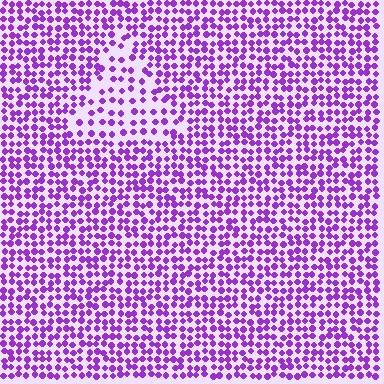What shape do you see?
I see a triangle.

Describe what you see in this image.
The image contains small purple elements arranged at two different densities. A triangle-shaped region is visible where the elements are less densely packed than the surrounding area.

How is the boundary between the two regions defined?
The boundary is defined by a change in element density (approximately 1.9x ratio). All elements are the same color, size, and shape.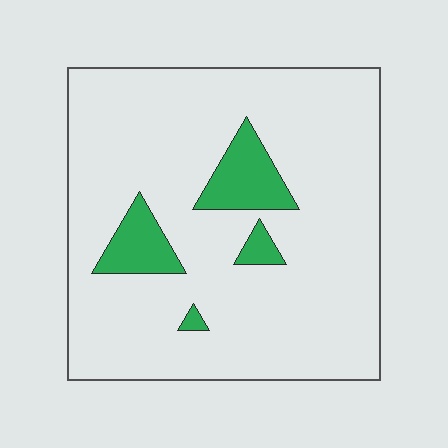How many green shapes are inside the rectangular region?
4.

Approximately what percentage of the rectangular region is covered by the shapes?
Approximately 10%.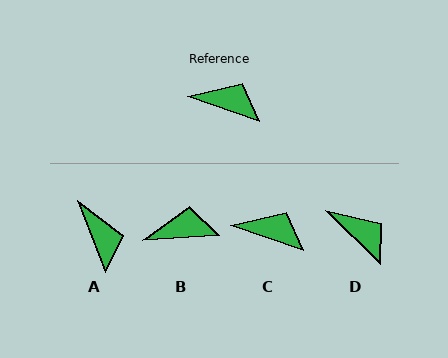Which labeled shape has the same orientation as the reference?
C.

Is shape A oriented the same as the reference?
No, it is off by about 50 degrees.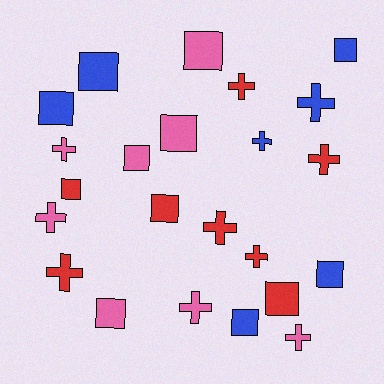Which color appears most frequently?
Red, with 8 objects.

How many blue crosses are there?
There are 2 blue crosses.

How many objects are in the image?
There are 23 objects.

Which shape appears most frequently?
Square, with 12 objects.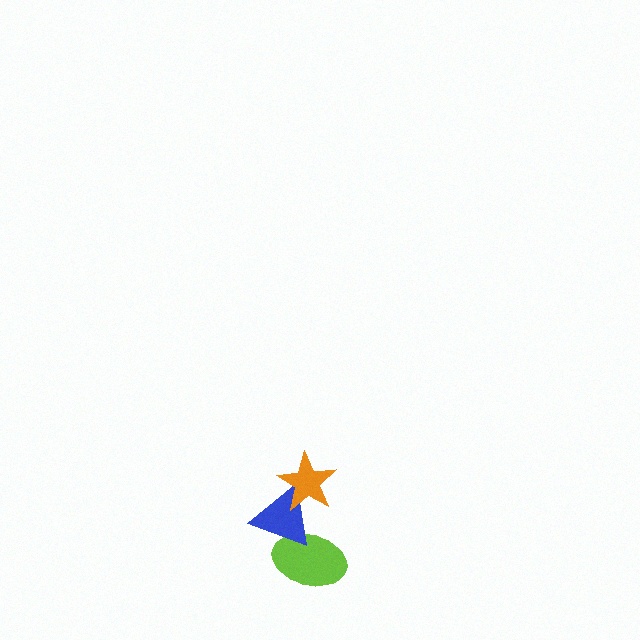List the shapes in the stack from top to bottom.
From top to bottom: the orange star, the blue triangle, the lime ellipse.